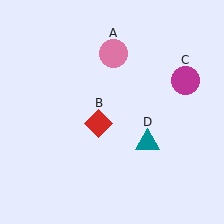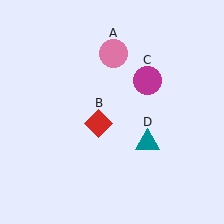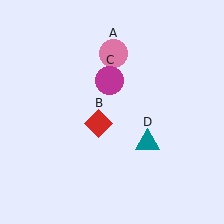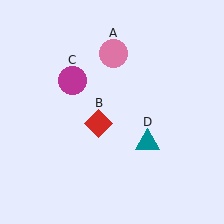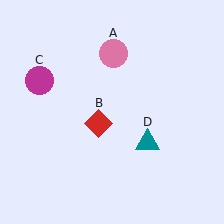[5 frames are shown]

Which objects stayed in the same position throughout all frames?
Pink circle (object A) and red diamond (object B) and teal triangle (object D) remained stationary.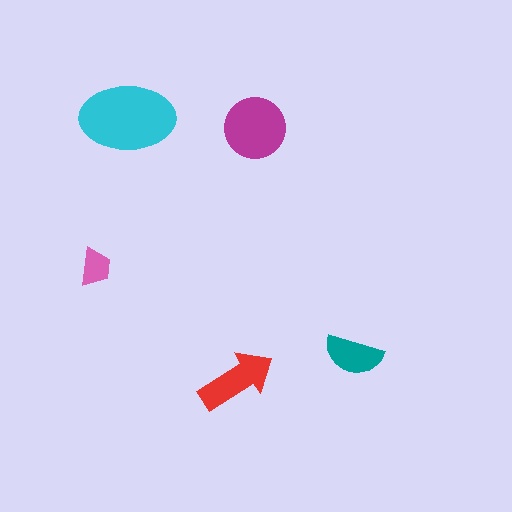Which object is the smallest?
The pink trapezoid.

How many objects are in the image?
There are 5 objects in the image.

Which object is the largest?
The cyan ellipse.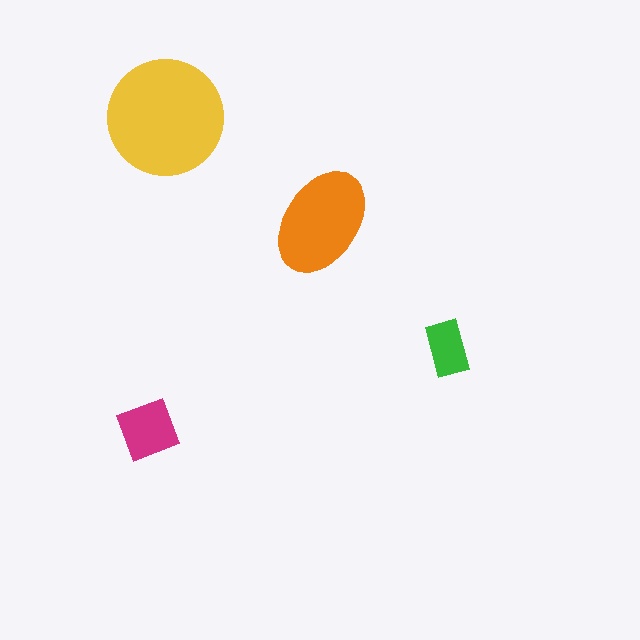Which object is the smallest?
The green rectangle.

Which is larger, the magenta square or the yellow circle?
The yellow circle.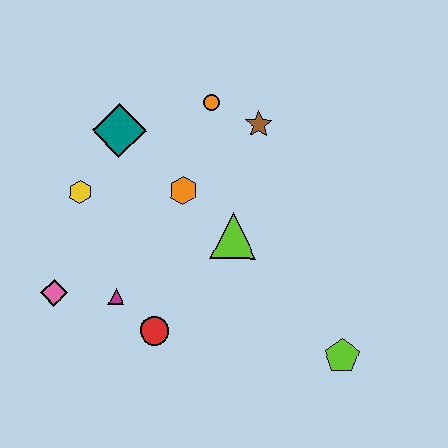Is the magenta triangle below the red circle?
No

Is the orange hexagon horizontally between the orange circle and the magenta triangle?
Yes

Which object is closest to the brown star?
The orange circle is closest to the brown star.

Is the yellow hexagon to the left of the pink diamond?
No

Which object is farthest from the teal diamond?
The lime pentagon is farthest from the teal diamond.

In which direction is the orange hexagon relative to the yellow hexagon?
The orange hexagon is to the right of the yellow hexagon.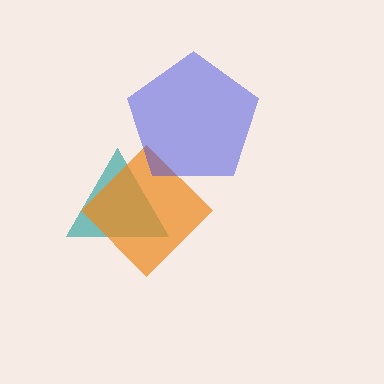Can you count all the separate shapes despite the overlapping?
Yes, there are 3 separate shapes.